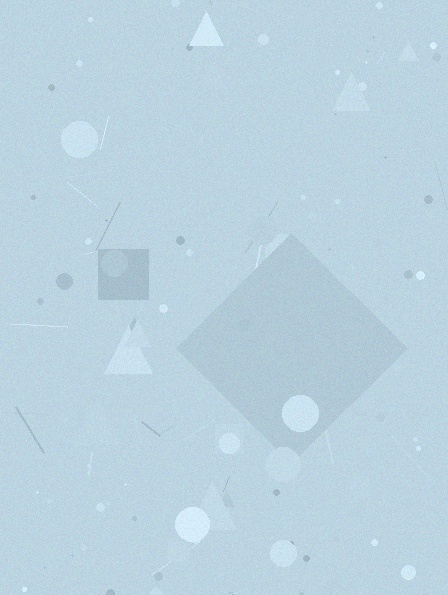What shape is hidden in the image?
A diamond is hidden in the image.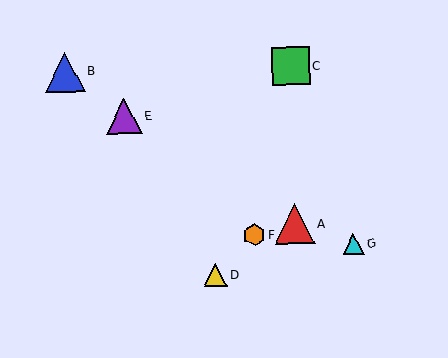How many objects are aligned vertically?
2 objects (A, C) are aligned vertically.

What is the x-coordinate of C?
Object C is at x≈291.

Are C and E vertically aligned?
No, C is at x≈291 and E is at x≈124.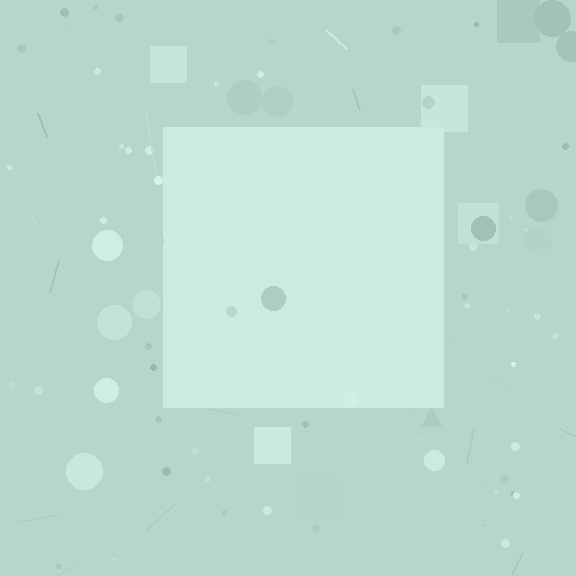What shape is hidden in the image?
A square is hidden in the image.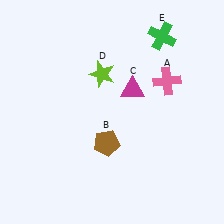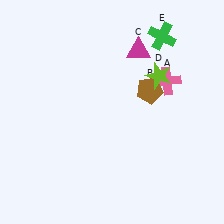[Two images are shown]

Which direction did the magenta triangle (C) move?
The magenta triangle (C) moved up.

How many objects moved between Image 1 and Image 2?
3 objects moved between the two images.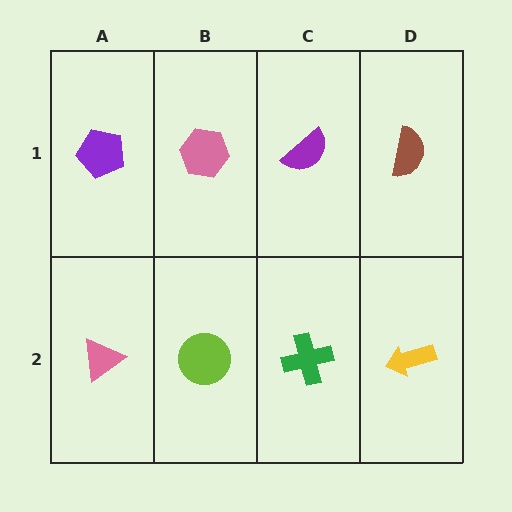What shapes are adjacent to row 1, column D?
A yellow arrow (row 2, column D), a purple semicircle (row 1, column C).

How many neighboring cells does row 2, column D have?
2.